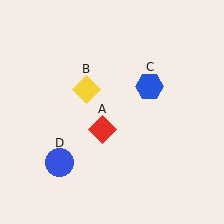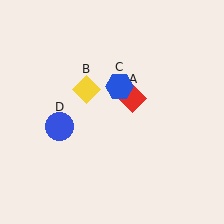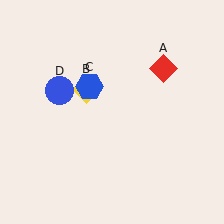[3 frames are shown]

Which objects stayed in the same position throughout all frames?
Yellow diamond (object B) remained stationary.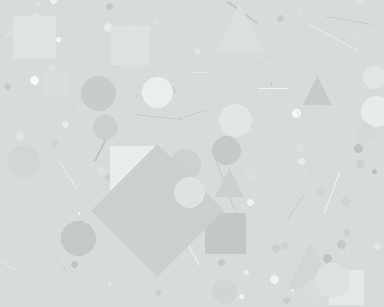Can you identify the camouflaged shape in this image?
The camouflaged shape is a diamond.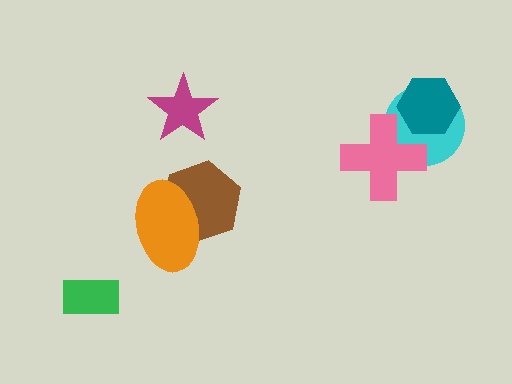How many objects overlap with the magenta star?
0 objects overlap with the magenta star.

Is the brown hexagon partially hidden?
Yes, it is partially covered by another shape.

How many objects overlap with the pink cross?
1 object overlaps with the pink cross.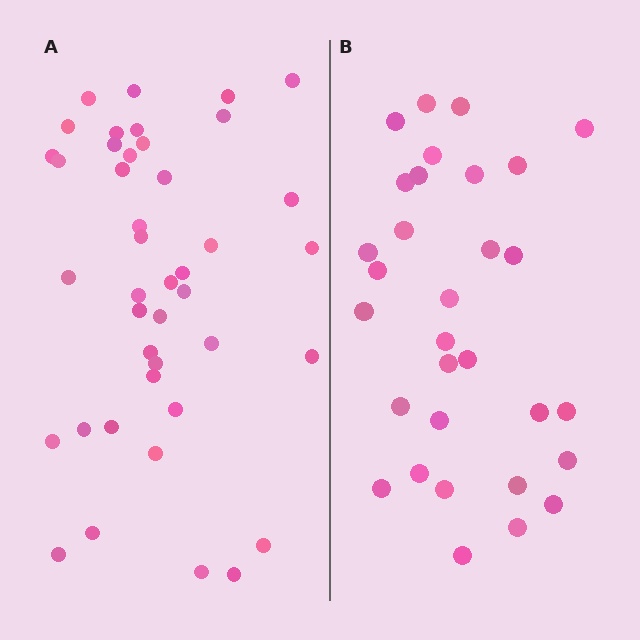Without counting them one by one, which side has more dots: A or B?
Region A (the left region) has more dots.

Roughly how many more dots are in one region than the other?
Region A has roughly 12 or so more dots than region B.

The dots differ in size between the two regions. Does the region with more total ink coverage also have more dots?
No. Region B has more total ink coverage because its dots are larger, but region A actually contains more individual dots. Total area can be misleading — the number of items is what matters here.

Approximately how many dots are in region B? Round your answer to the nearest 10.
About 30 dots. (The exact count is 31, which rounds to 30.)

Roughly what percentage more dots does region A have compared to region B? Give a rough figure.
About 35% more.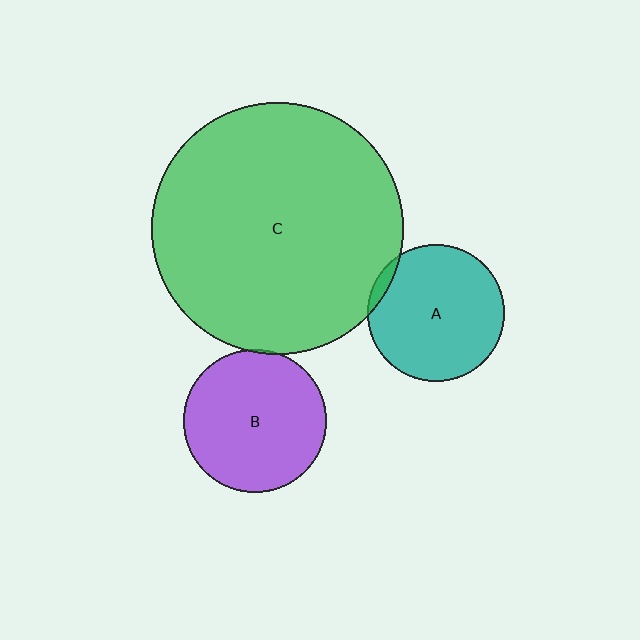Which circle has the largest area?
Circle C (green).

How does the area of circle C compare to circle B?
Approximately 3.1 times.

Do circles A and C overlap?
Yes.